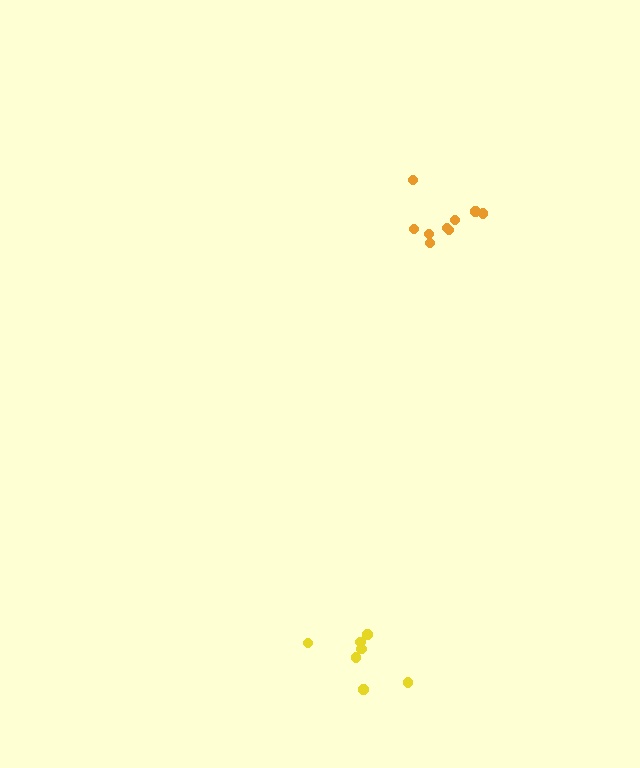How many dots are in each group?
Group 1: 7 dots, Group 2: 9 dots (16 total).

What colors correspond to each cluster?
The clusters are colored: yellow, orange.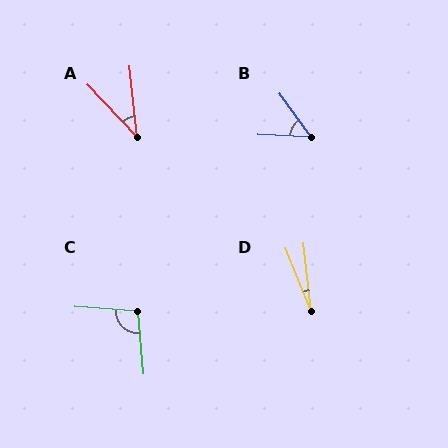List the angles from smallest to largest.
D (16°), A (37°), B (51°), C (100°).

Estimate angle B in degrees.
Approximately 51 degrees.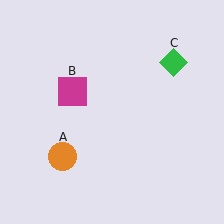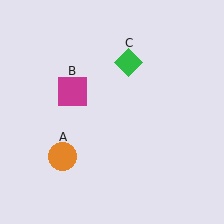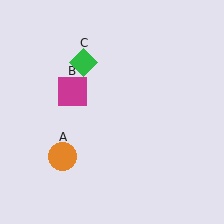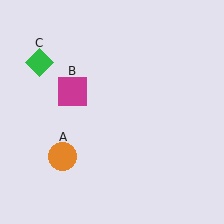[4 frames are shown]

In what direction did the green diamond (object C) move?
The green diamond (object C) moved left.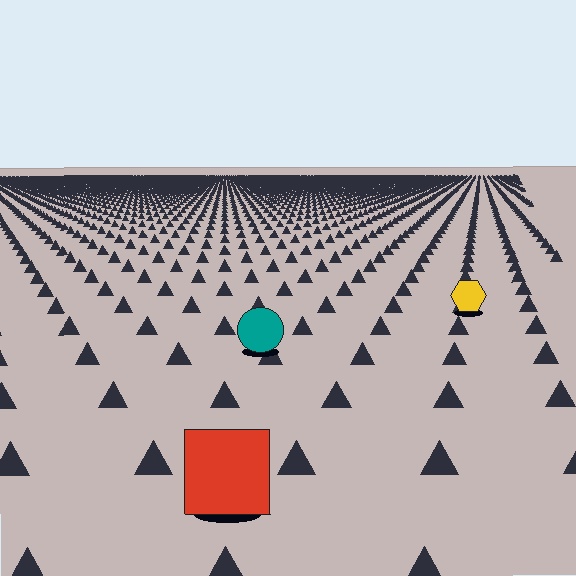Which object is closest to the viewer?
The red square is closest. The texture marks near it are larger and more spread out.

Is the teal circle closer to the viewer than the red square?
No. The red square is closer — you can tell from the texture gradient: the ground texture is coarser near it.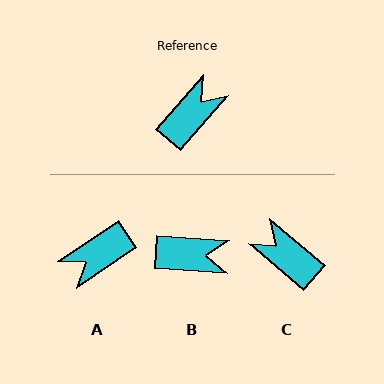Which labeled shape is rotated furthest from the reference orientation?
A, about 164 degrees away.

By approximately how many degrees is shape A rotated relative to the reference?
Approximately 164 degrees counter-clockwise.